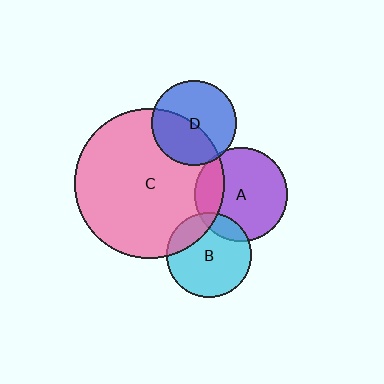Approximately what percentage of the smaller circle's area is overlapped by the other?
Approximately 5%.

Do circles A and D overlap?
Yes.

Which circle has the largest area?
Circle C (pink).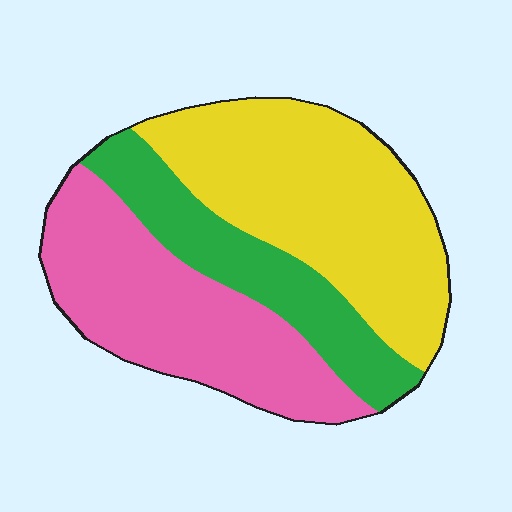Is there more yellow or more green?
Yellow.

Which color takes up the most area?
Yellow, at roughly 40%.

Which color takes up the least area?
Green, at roughly 20%.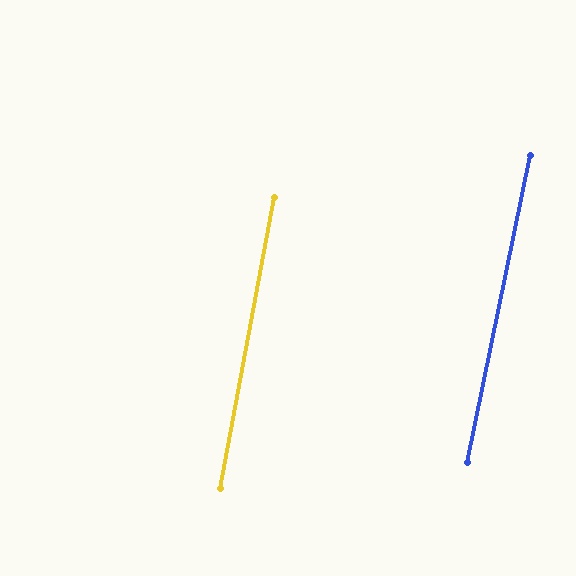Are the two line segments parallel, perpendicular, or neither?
Parallel — their directions differ by only 1.2°.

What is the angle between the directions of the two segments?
Approximately 1 degree.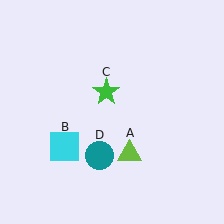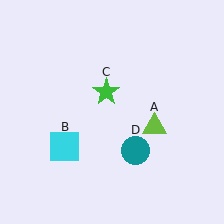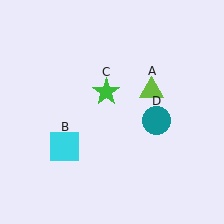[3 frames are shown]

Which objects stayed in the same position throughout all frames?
Cyan square (object B) and green star (object C) remained stationary.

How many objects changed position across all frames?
2 objects changed position: lime triangle (object A), teal circle (object D).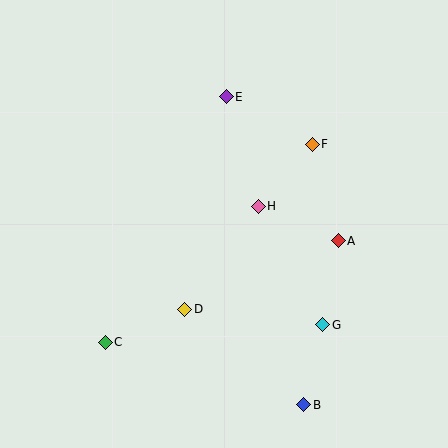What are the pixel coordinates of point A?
Point A is at (338, 241).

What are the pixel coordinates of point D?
Point D is at (185, 309).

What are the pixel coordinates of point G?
Point G is at (323, 325).